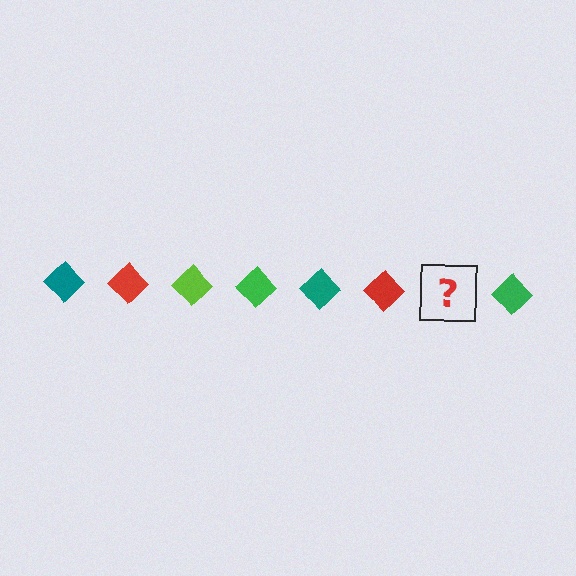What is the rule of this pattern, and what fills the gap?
The rule is that the pattern cycles through teal, red, lime, green diamonds. The gap should be filled with a lime diamond.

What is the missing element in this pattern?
The missing element is a lime diamond.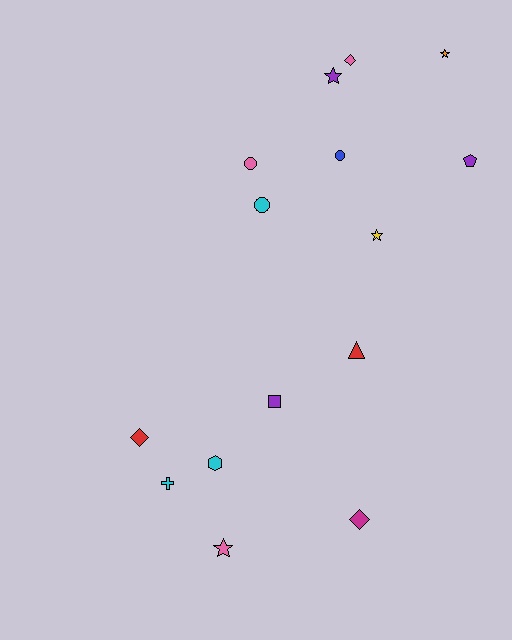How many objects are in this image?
There are 15 objects.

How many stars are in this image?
There are 4 stars.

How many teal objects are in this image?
There are no teal objects.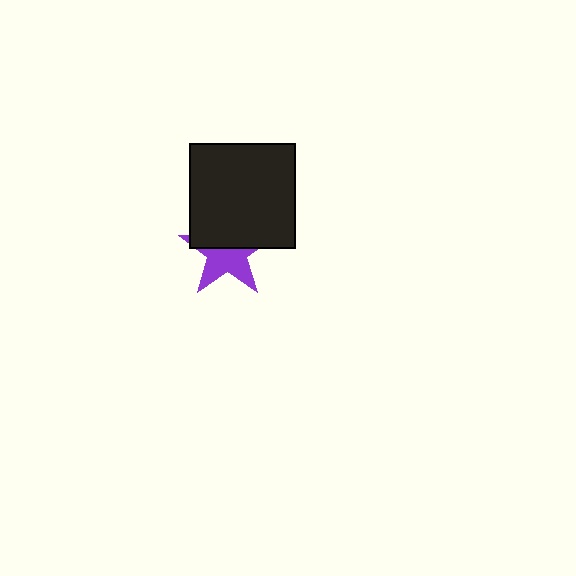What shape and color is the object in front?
The object in front is a black square.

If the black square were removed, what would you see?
You would see the complete purple star.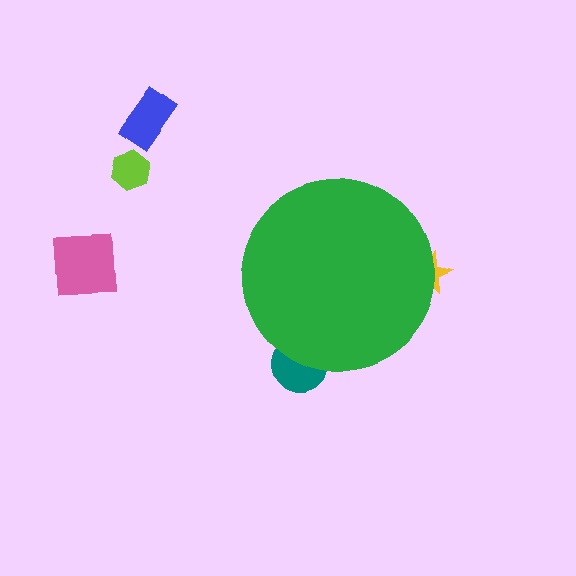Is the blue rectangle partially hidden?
No, the blue rectangle is fully visible.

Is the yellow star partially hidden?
Yes, the yellow star is partially hidden behind the green circle.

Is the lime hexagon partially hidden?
No, the lime hexagon is fully visible.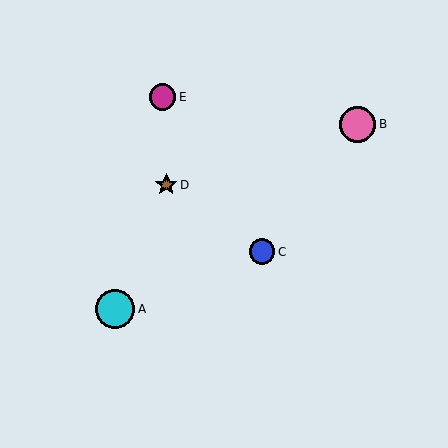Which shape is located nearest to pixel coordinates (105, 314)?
The cyan circle (labeled A) at (115, 309) is nearest to that location.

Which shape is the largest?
The cyan circle (labeled A) is the largest.